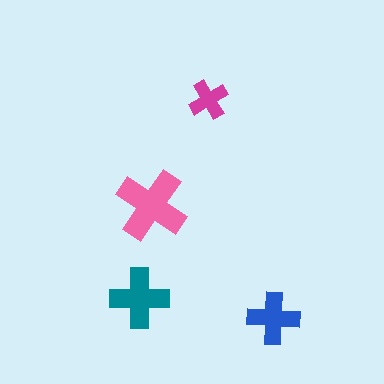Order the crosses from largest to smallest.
the pink one, the teal one, the blue one, the magenta one.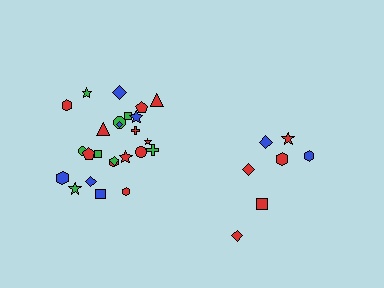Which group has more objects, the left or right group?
The left group.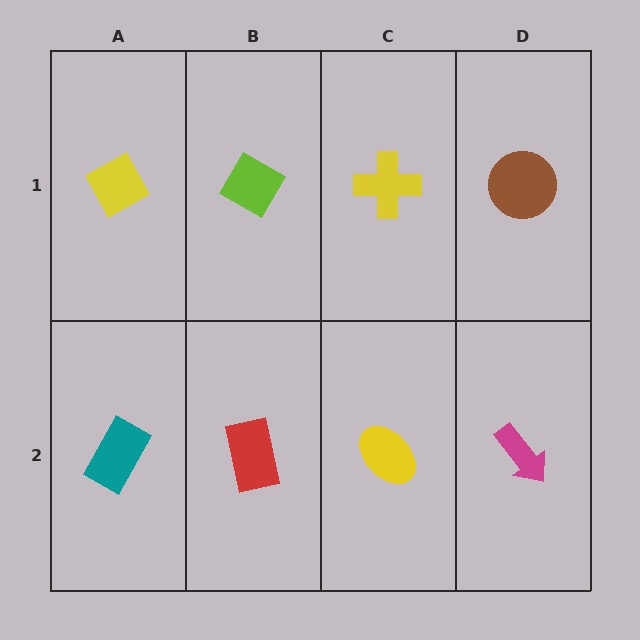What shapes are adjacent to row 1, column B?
A red rectangle (row 2, column B), a yellow diamond (row 1, column A), a yellow cross (row 1, column C).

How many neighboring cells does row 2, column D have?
2.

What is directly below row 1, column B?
A red rectangle.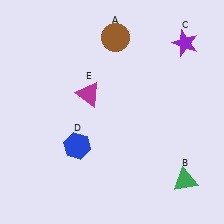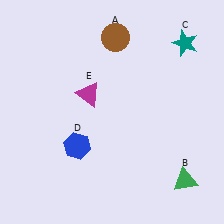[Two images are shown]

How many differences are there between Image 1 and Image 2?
There is 1 difference between the two images.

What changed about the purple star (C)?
In Image 1, C is purple. In Image 2, it changed to teal.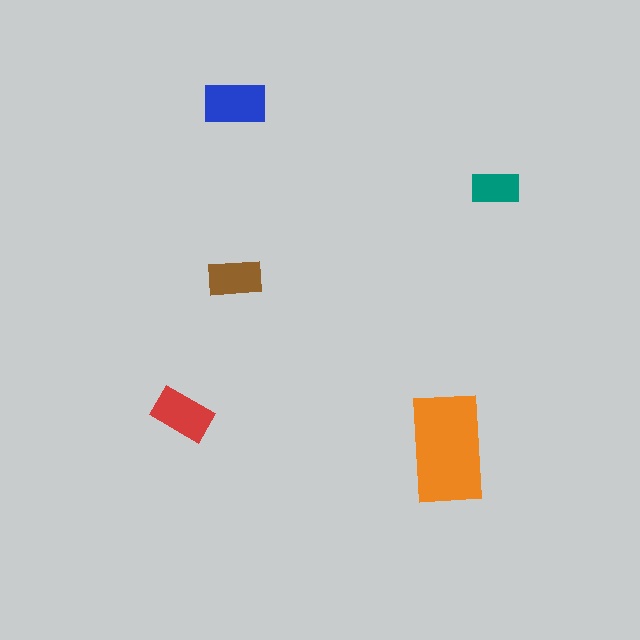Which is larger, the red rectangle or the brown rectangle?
The red one.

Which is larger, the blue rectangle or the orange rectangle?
The orange one.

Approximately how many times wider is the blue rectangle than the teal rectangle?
About 1.5 times wider.